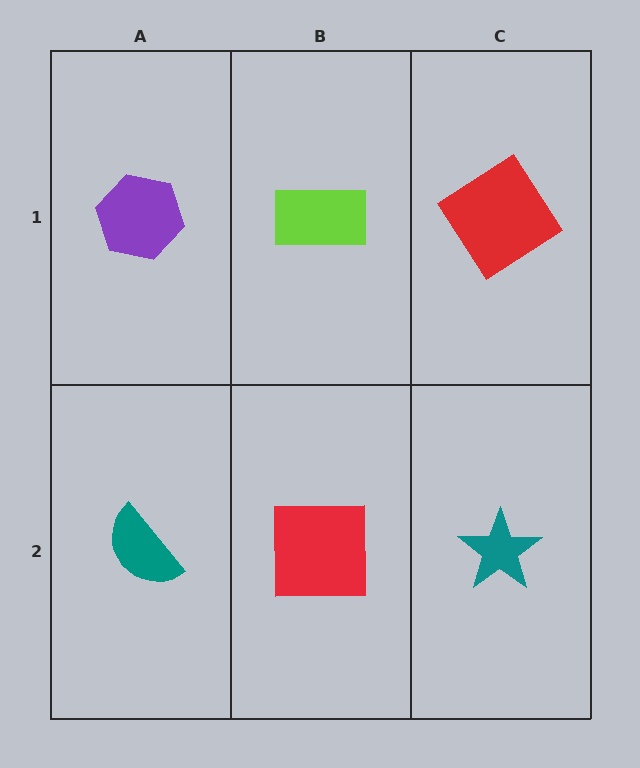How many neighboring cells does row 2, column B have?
3.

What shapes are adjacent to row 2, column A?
A purple hexagon (row 1, column A), a red square (row 2, column B).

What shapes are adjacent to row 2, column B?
A lime rectangle (row 1, column B), a teal semicircle (row 2, column A), a teal star (row 2, column C).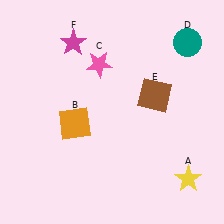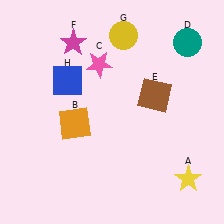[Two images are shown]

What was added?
A yellow circle (G), a blue square (H) were added in Image 2.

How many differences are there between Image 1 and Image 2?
There are 2 differences between the two images.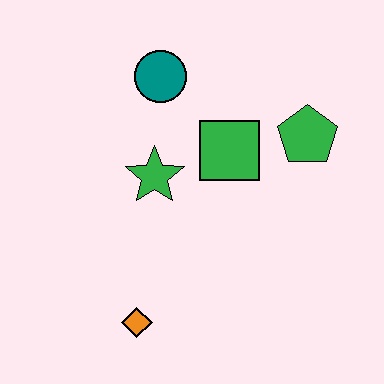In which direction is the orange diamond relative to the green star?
The orange diamond is below the green star.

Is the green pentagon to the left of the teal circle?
No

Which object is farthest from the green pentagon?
The orange diamond is farthest from the green pentagon.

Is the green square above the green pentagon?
No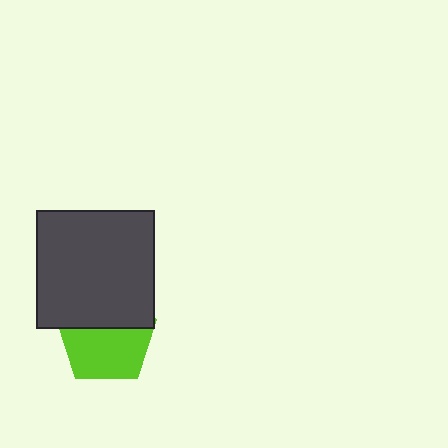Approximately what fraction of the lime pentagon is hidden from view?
Roughly 42% of the lime pentagon is hidden behind the dark gray square.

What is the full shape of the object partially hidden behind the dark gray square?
The partially hidden object is a lime pentagon.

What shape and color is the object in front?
The object in front is a dark gray square.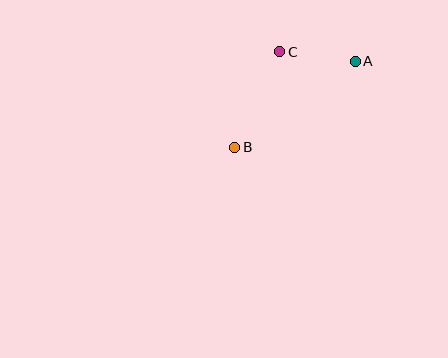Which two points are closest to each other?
Points A and C are closest to each other.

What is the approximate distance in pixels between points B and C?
The distance between B and C is approximately 106 pixels.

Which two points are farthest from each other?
Points A and B are farthest from each other.